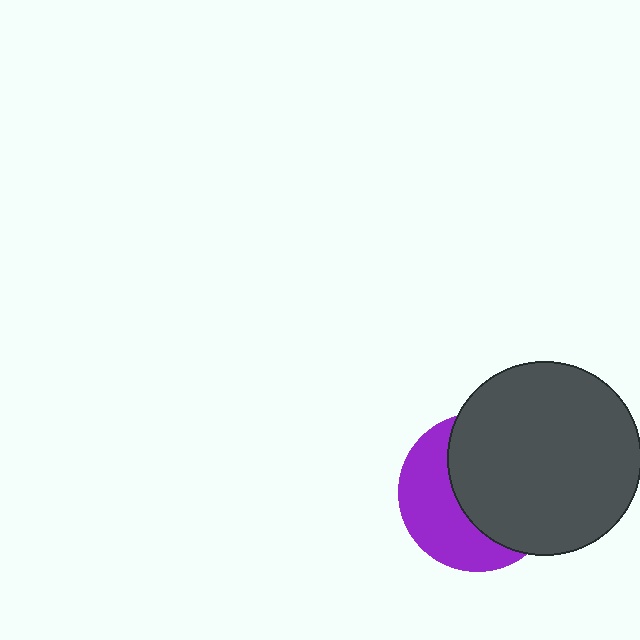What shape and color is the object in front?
The object in front is a dark gray circle.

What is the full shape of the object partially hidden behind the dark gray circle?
The partially hidden object is a purple circle.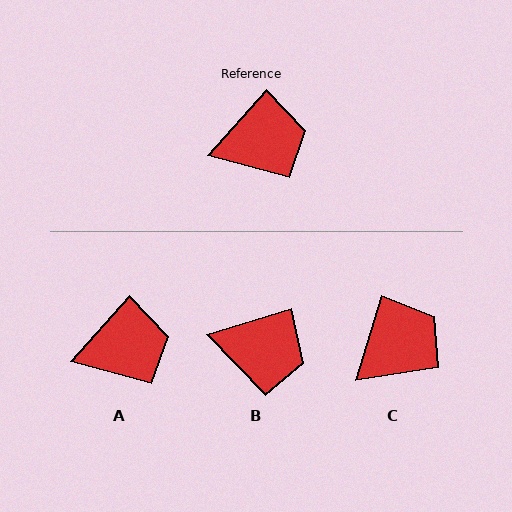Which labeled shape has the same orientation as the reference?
A.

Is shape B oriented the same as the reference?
No, it is off by about 31 degrees.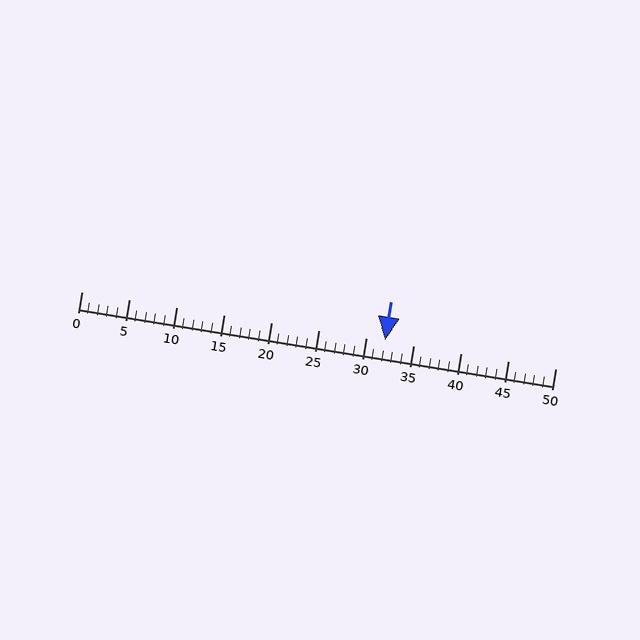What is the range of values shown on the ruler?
The ruler shows values from 0 to 50.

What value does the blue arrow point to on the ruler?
The blue arrow points to approximately 32.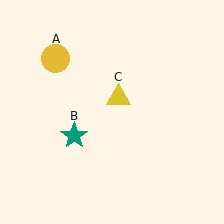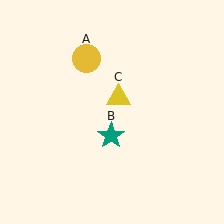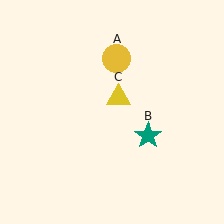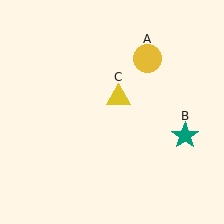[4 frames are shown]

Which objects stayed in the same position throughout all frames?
Yellow triangle (object C) remained stationary.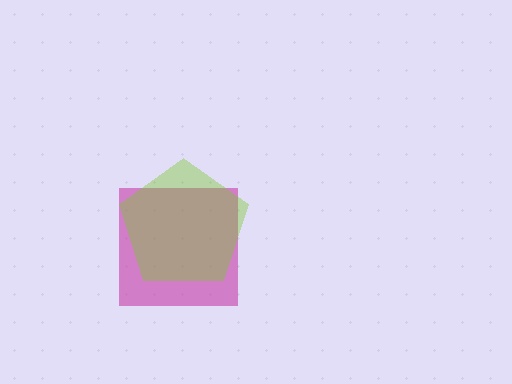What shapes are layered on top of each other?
The layered shapes are: a magenta square, a lime pentagon.